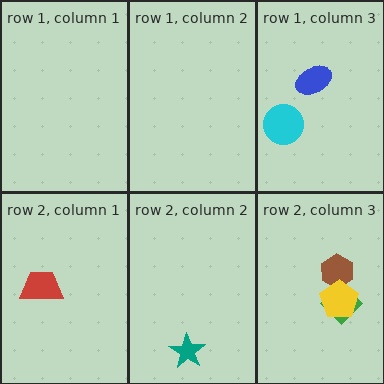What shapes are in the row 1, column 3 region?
The blue ellipse, the cyan circle.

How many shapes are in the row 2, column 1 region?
1.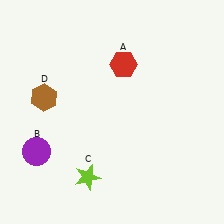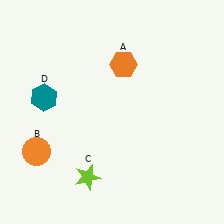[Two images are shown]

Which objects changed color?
A changed from red to orange. B changed from purple to orange. D changed from brown to teal.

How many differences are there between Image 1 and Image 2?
There are 3 differences between the two images.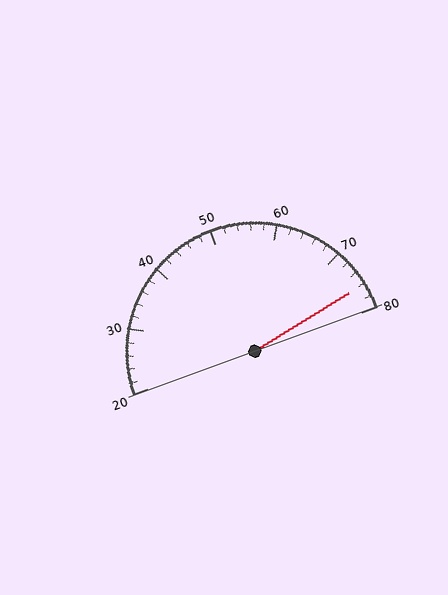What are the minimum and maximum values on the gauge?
The gauge ranges from 20 to 80.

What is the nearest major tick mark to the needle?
The nearest major tick mark is 80.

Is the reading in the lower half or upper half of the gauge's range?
The reading is in the upper half of the range (20 to 80).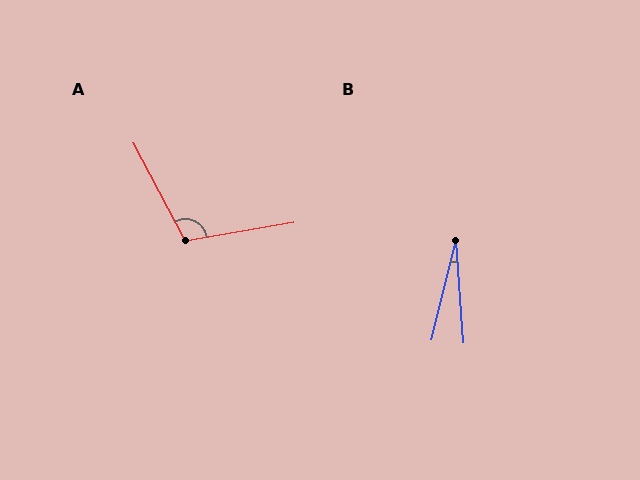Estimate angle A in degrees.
Approximately 109 degrees.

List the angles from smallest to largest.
B (18°), A (109°).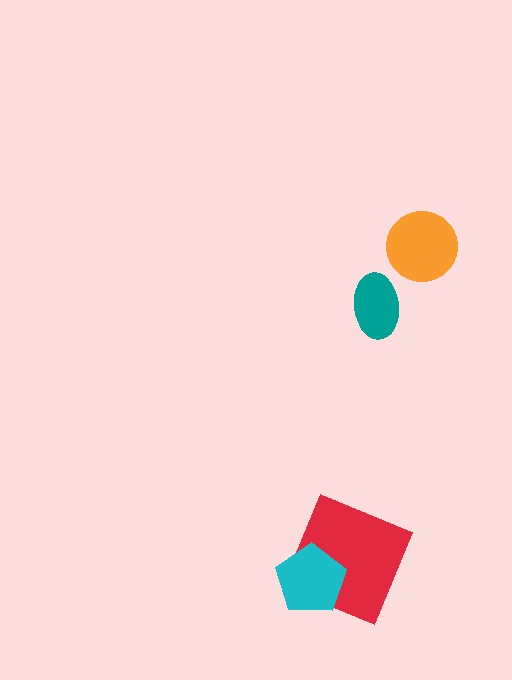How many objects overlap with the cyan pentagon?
1 object overlaps with the cyan pentagon.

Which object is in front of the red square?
The cyan pentagon is in front of the red square.